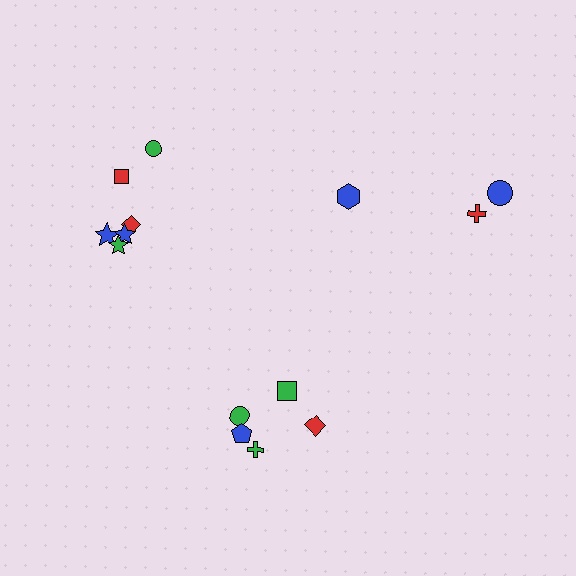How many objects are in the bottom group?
There are 5 objects.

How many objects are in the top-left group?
There are 6 objects.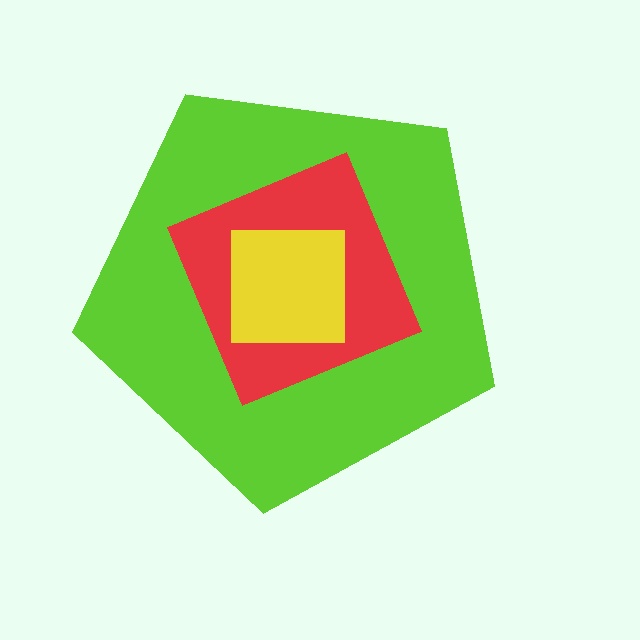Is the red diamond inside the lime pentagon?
Yes.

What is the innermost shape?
The yellow square.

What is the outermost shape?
The lime pentagon.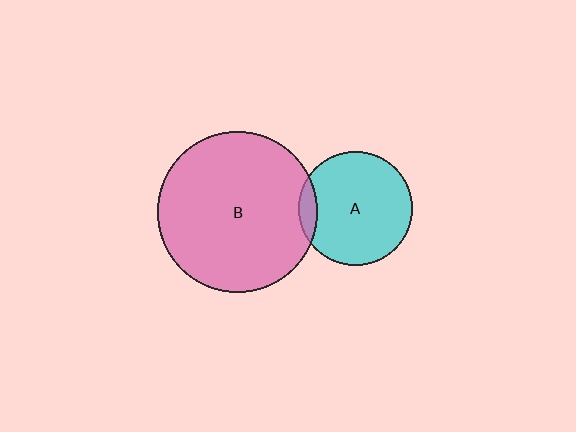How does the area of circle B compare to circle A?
Approximately 2.0 times.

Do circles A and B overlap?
Yes.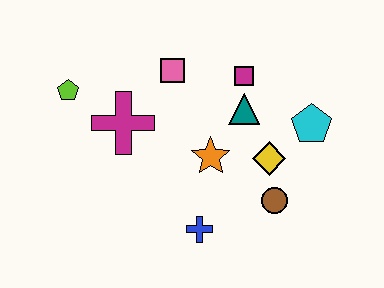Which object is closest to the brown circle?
The yellow diamond is closest to the brown circle.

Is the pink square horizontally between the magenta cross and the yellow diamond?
Yes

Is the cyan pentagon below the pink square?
Yes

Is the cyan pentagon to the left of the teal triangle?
No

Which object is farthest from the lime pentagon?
The cyan pentagon is farthest from the lime pentagon.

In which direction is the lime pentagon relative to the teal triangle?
The lime pentagon is to the left of the teal triangle.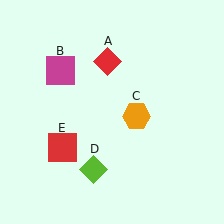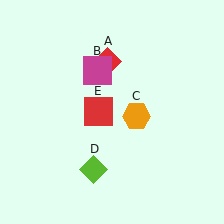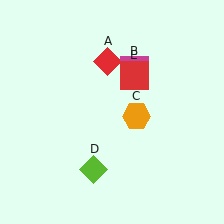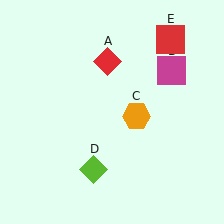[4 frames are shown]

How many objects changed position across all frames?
2 objects changed position: magenta square (object B), red square (object E).